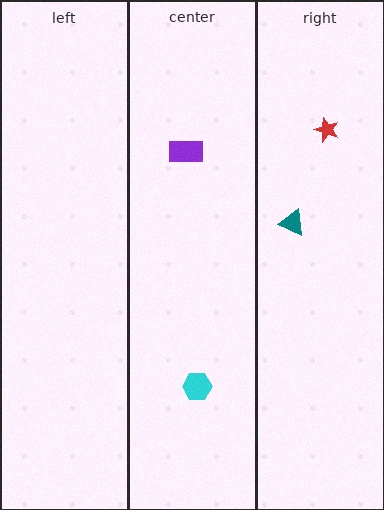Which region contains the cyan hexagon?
The center region.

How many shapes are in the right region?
2.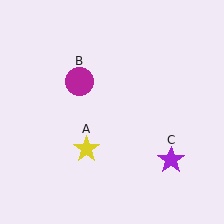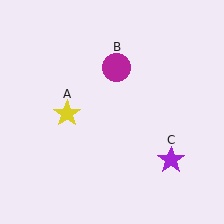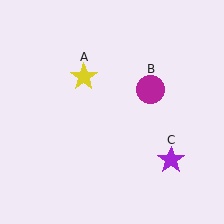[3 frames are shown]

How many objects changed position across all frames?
2 objects changed position: yellow star (object A), magenta circle (object B).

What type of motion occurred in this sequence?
The yellow star (object A), magenta circle (object B) rotated clockwise around the center of the scene.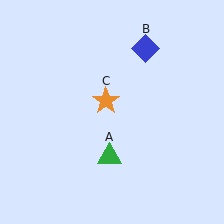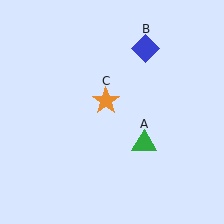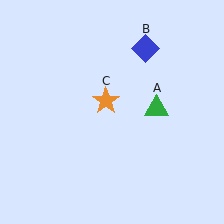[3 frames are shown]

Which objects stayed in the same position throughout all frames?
Blue diamond (object B) and orange star (object C) remained stationary.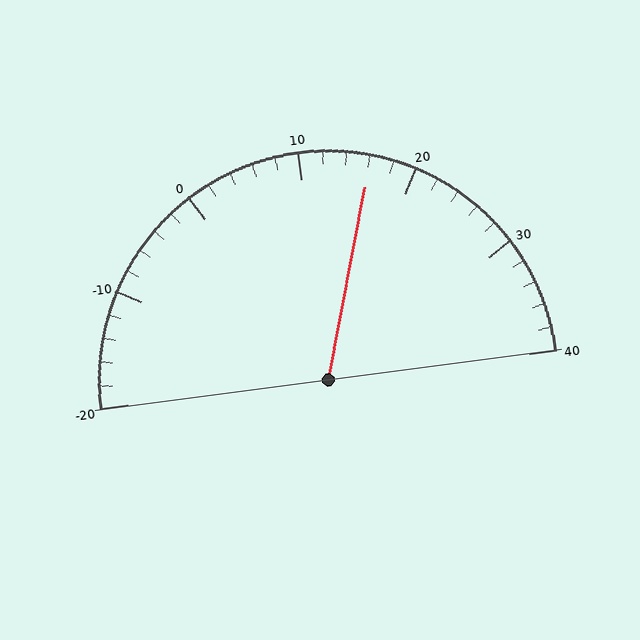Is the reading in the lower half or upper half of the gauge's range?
The reading is in the upper half of the range (-20 to 40).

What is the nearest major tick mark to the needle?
The nearest major tick mark is 20.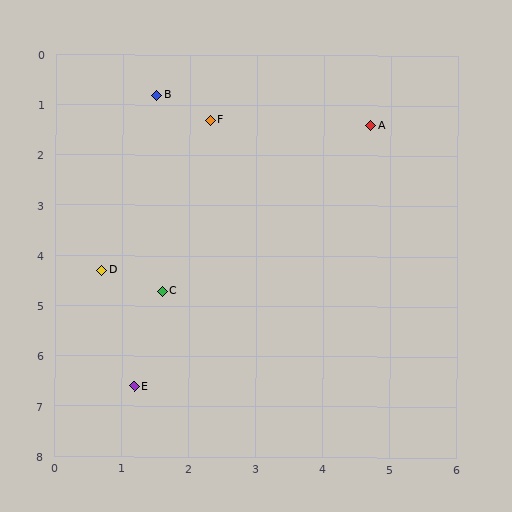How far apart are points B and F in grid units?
Points B and F are about 0.9 grid units apart.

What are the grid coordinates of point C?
Point C is at approximately (1.6, 4.7).